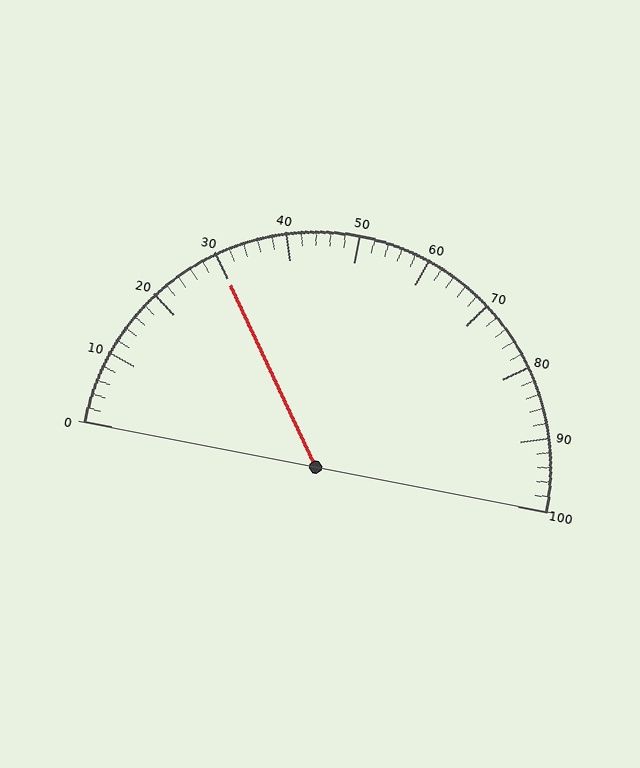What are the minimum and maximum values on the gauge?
The gauge ranges from 0 to 100.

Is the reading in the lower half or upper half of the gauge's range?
The reading is in the lower half of the range (0 to 100).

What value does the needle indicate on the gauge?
The needle indicates approximately 30.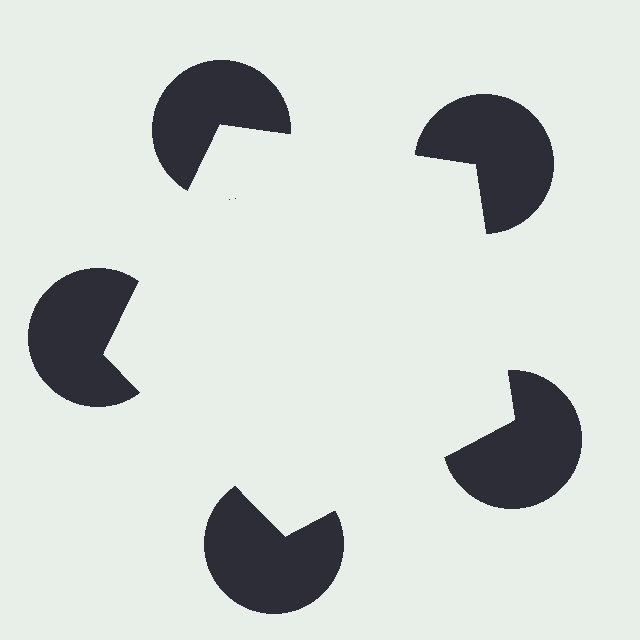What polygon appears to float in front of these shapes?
An illusory pentagon — its edges are inferred from the aligned wedge cuts in the pac-man discs, not physically drawn.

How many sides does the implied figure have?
5 sides.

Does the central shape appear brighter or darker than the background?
It typically appears slightly brighter than the background, even though no actual brightness change is drawn.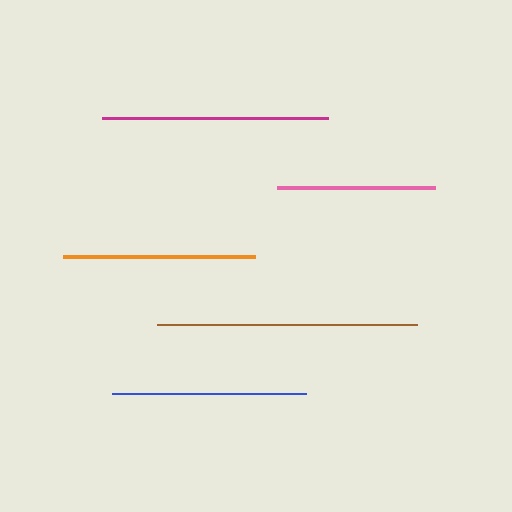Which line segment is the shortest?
The pink line is the shortest at approximately 158 pixels.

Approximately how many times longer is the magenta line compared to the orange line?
The magenta line is approximately 1.2 times the length of the orange line.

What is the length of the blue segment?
The blue segment is approximately 194 pixels long.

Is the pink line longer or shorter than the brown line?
The brown line is longer than the pink line.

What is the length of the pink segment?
The pink segment is approximately 158 pixels long.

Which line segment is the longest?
The brown line is the longest at approximately 259 pixels.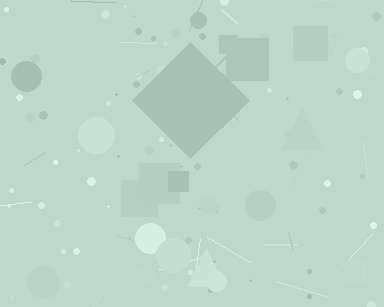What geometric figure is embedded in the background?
A diamond is embedded in the background.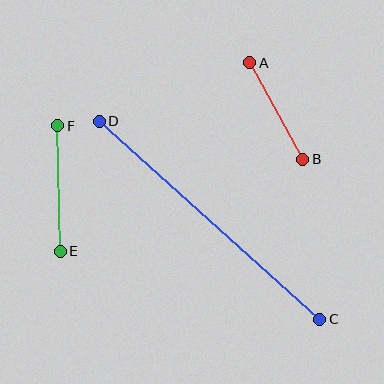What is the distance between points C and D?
The distance is approximately 296 pixels.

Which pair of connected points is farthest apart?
Points C and D are farthest apart.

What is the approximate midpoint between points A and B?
The midpoint is at approximately (276, 111) pixels.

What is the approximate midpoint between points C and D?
The midpoint is at approximately (210, 220) pixels.